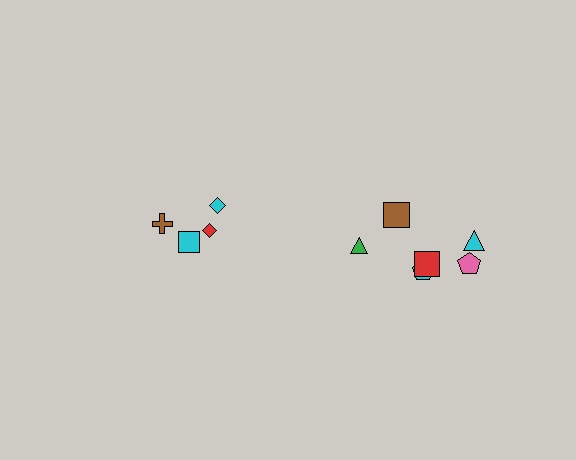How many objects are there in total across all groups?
There are 10 objects.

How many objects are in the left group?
There are 4 objects.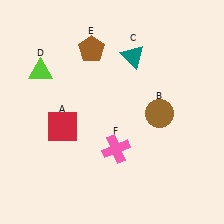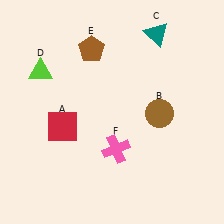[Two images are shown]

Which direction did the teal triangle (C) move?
The teal triangle (C) moved right.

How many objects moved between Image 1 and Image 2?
1 object moved between the two images.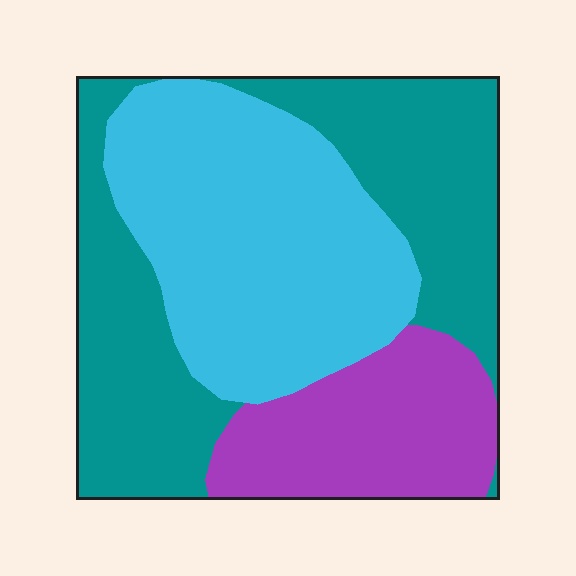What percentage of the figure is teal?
Teal covers 41% of the figure.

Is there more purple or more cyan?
Cyan.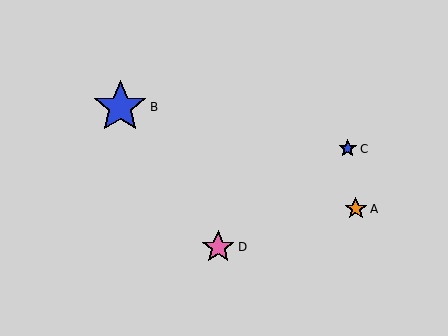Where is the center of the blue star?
The center of the blue star is at (120, 107).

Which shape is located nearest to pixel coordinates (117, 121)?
The blue star (labeled B) at (120, 107) is nearest to that location.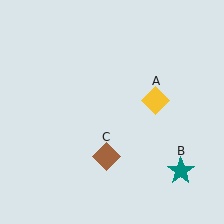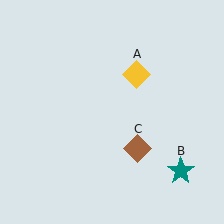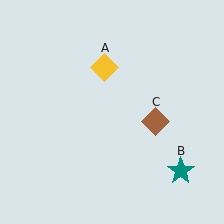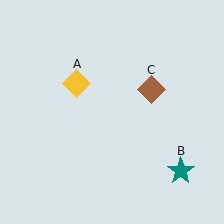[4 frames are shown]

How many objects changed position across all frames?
2 objects changed position: yellow diamond (object A), brown diamond (object C).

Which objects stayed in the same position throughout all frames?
Teal star (object B) remained stationary.